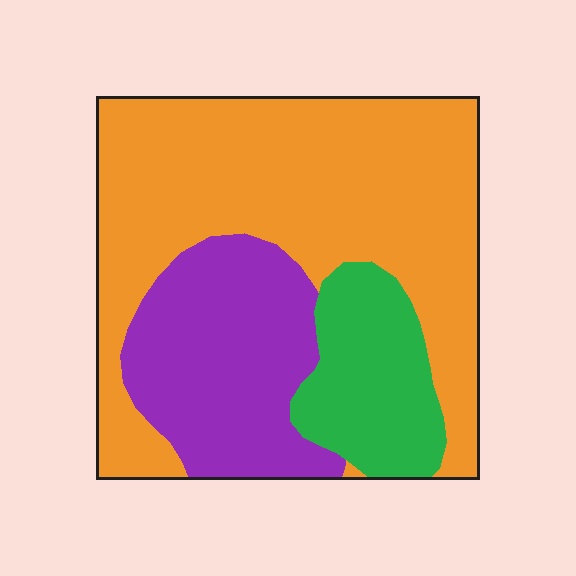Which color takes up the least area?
Green, at roughly 15%.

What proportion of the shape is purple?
Purple takes up between a sixth and a third of the shape.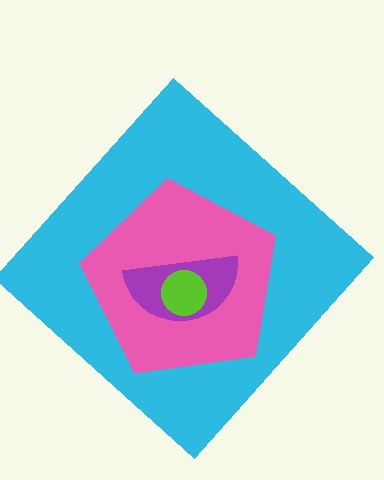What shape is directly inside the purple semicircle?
The lime circle.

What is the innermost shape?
The lime circle.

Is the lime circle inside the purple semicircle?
Yes.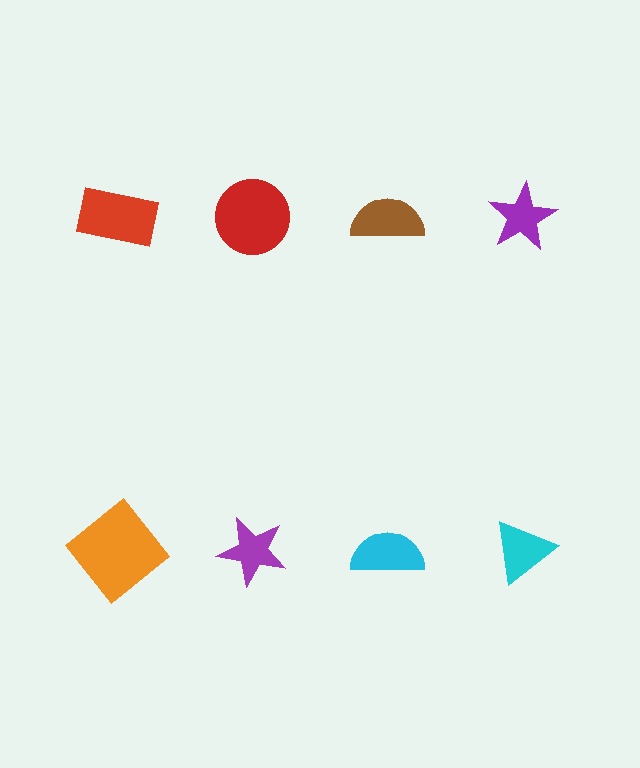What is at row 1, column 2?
A red circle.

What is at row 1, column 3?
A brown semicircle.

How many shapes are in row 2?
4 shapes.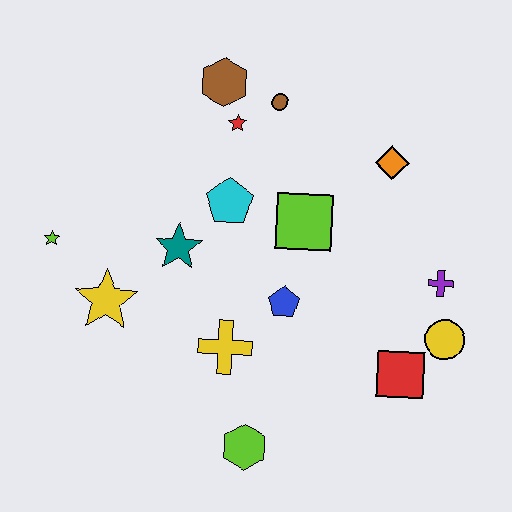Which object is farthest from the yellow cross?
The brown hexagon is farthest from the yellow cross.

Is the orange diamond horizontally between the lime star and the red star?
No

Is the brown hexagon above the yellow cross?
Yes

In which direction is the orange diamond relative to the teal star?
The orange diamond is to the right of the teal star.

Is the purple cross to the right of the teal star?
Yes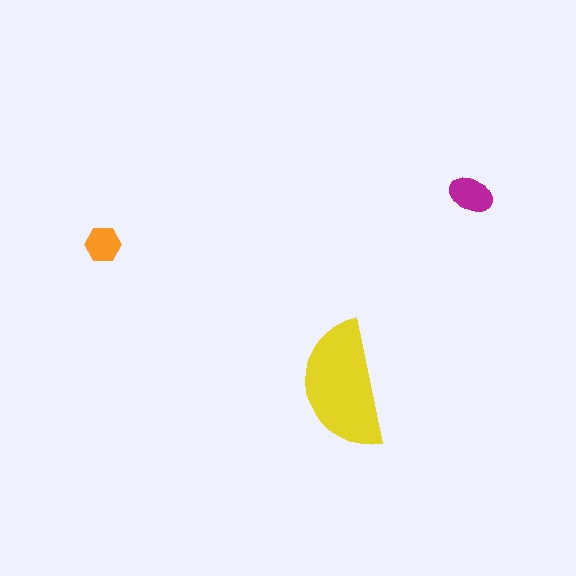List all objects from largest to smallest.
The yellow semicircle, the magenta ellipse, the orange hexagon.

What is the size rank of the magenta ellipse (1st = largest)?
2nd.